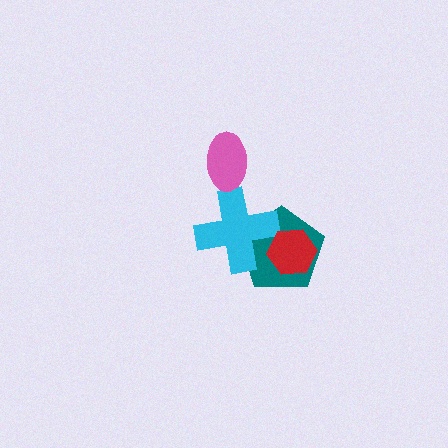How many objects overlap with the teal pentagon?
2 objects overlap with the teal pentagon.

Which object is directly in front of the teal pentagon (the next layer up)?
The cyan cross is directly in front of the teal pentagon.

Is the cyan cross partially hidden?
Yes, it is partially covered by another shape.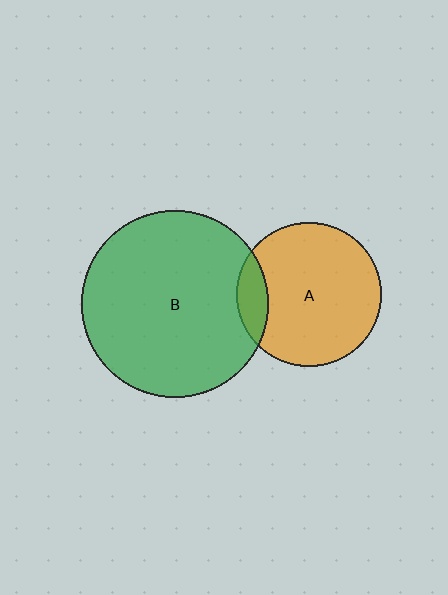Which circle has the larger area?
Circle B (green).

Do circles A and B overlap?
Yes.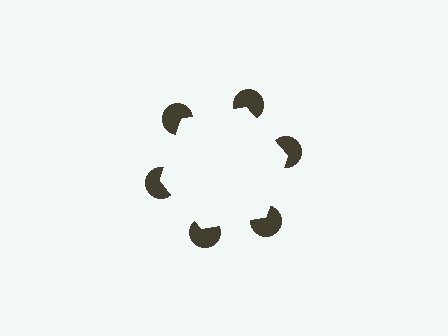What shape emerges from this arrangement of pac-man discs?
An illusory hexagon — its edges are inferred from the aligned wedge cuts in the pac-man discs, not physically drawn.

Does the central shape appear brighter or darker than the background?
It typically appears slightly brighter than the background, even though no actual brightness change is drawn.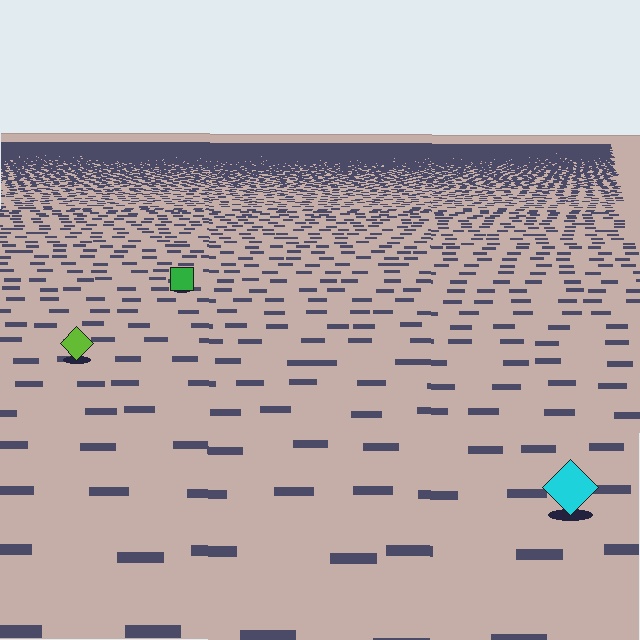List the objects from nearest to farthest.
From nearest to farthest: the cyan diamond, the lime diamond, the green square.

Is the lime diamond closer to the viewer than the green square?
Yes. The lime diamond is closer — you can tell from the texture gradient: the ground texture is coarser near it.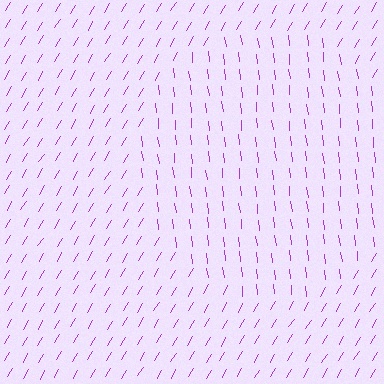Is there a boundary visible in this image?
Yes, there is a texture boundary formed by a change in line orientation.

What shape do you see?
I see a circle.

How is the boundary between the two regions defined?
The boundary is defined purely by a change in line orientation (approximately 37 degrees difference). All lines are the same color and thickness.